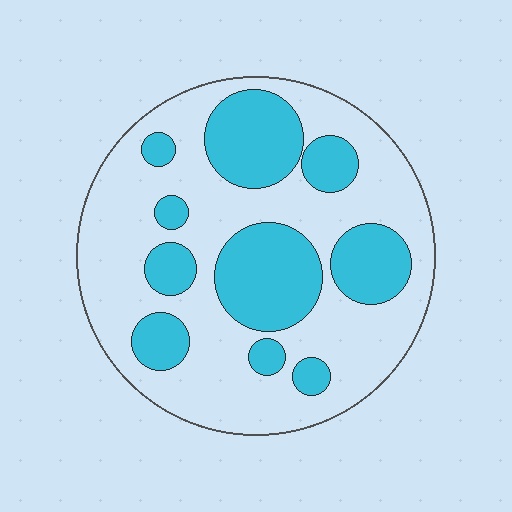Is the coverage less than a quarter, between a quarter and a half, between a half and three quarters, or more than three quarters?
Between a quarter and a half.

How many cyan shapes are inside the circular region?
10.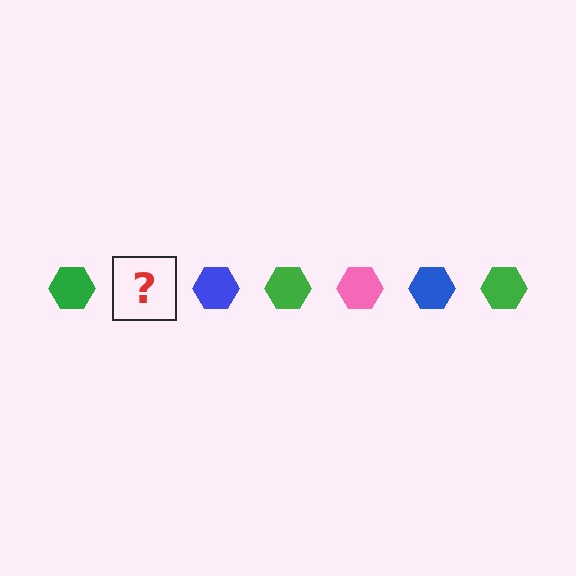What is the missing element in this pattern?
The missing element is a pink hexagon.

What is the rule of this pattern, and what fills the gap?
The rule is that the pattern cycles through green, pink, blue hexagons. The gap should be filled with a pink hexagon.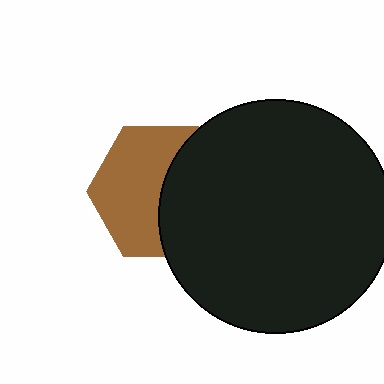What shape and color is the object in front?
The object in front is a black circle.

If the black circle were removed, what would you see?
You would see the complete brown hexagon.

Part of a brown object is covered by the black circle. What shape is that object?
It is a hexagon.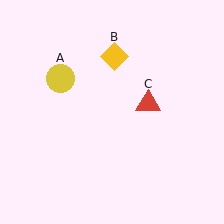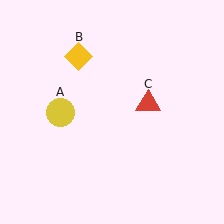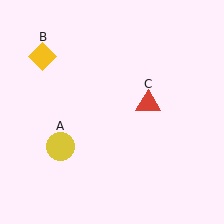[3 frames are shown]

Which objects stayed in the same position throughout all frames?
Red triangle (object C) remained stationary.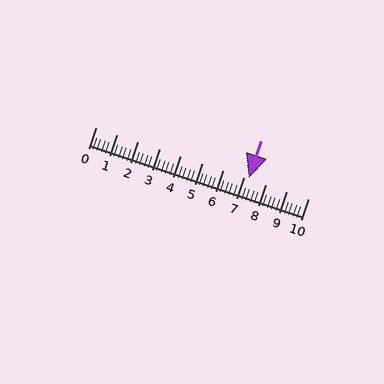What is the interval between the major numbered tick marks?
The major tick marks are spaced 1 units apart.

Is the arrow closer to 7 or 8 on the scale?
The arrow is closer to 7.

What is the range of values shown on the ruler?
The ruler shows values from 0 to 10.